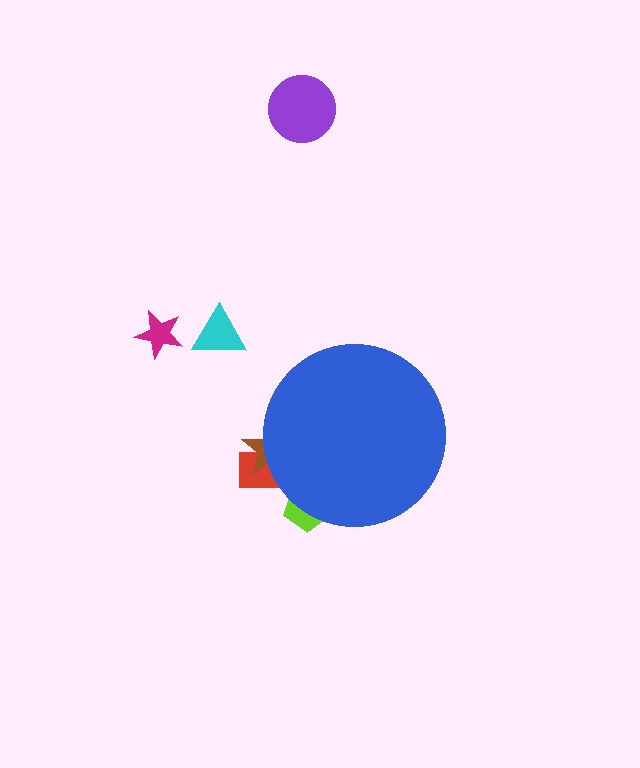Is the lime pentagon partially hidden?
Yes, the lime pentagon is partially hidden behind the blue circle.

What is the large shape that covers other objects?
A blue circle.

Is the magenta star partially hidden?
No, the magenta star is fully visible.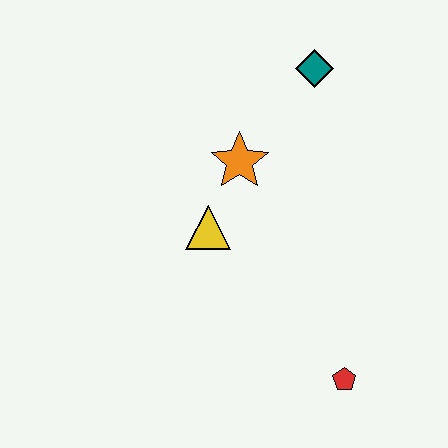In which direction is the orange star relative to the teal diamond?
The orange star is below the teal diamond.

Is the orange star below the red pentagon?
No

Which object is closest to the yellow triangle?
The orange star is closest to the yellow triangle.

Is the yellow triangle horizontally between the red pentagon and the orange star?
No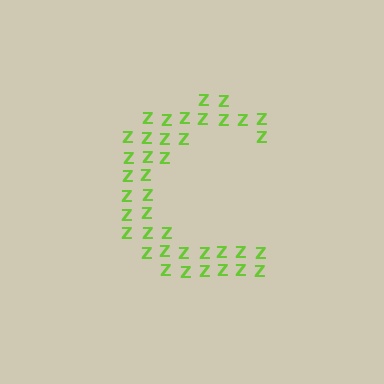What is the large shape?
The large shape is the letter C.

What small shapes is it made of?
It is made of small letter Z's.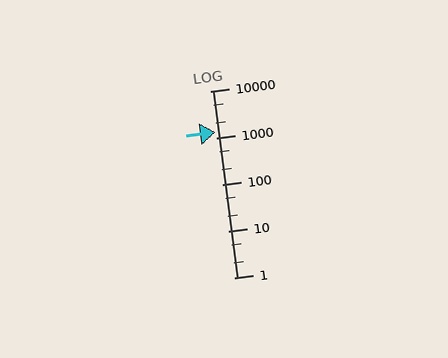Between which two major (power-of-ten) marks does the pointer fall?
The pointer is between 1000 and 10000.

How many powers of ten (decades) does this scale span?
The scale spans 4 decades, from 1 to 10000.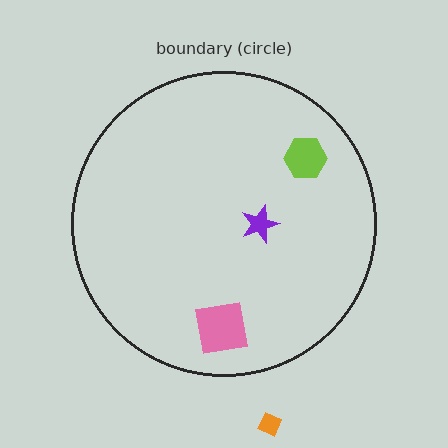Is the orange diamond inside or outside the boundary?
Outside.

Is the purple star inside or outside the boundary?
Inside.